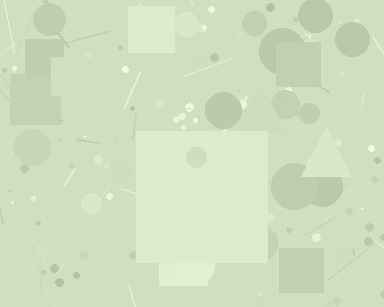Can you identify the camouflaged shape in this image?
The camouflaged shape is a square.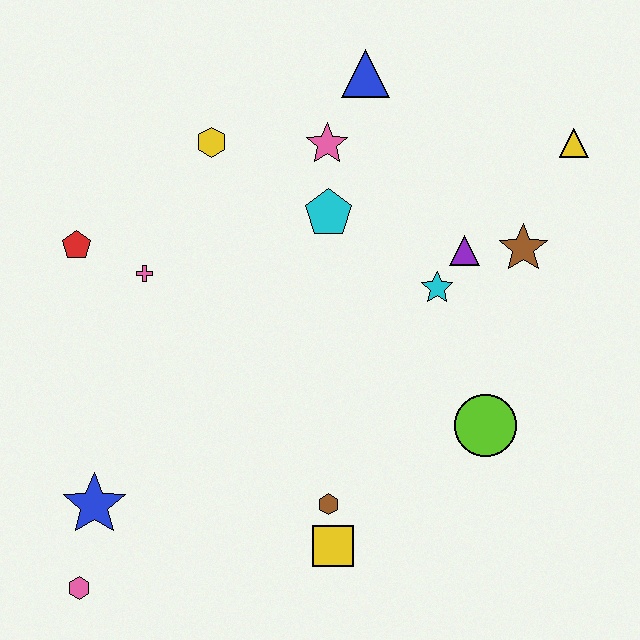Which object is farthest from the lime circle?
The red pentagon is farthest from the lime circle.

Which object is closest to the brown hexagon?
The yellow square is closest to the brown hexagon.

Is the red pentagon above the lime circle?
Yes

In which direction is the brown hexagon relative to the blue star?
The brown hexagon is to the right of the blue star.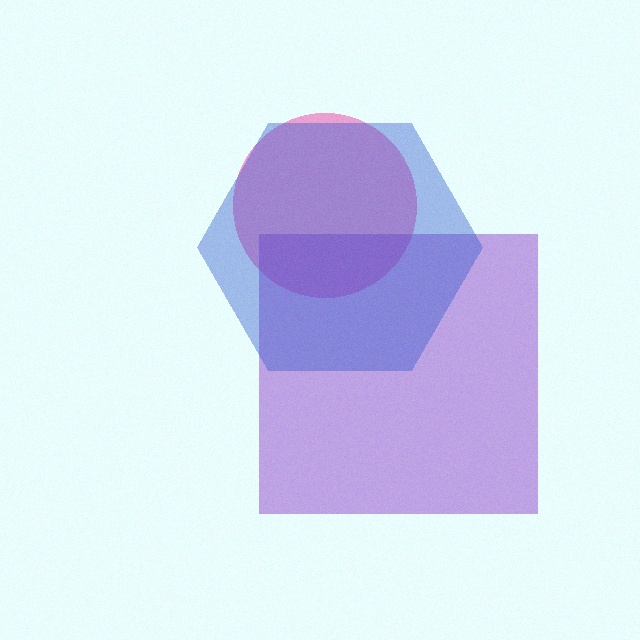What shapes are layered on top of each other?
The layered shapes are: a pink circle, a purple square, a blue hexagon.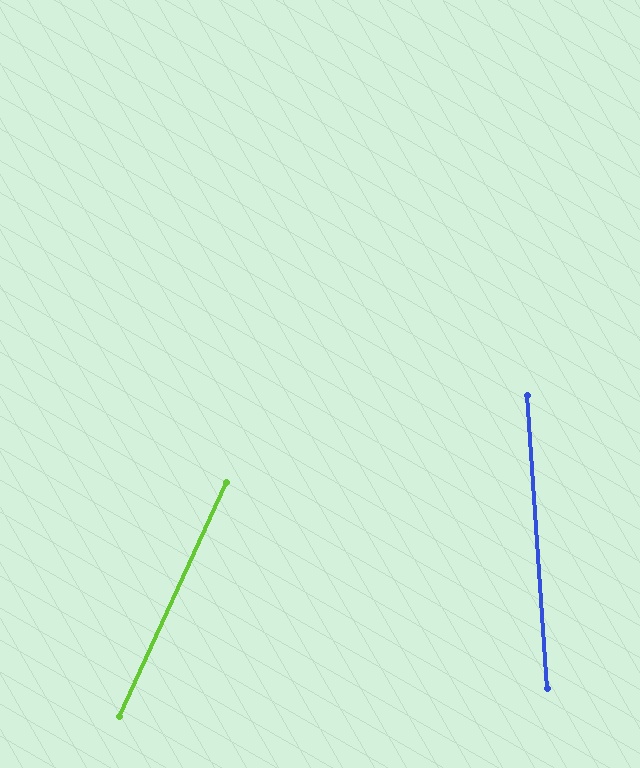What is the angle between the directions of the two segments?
Approximately 29 degrees.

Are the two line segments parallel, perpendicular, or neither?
Neither parallel nor perpendicular — they differ by about 29°.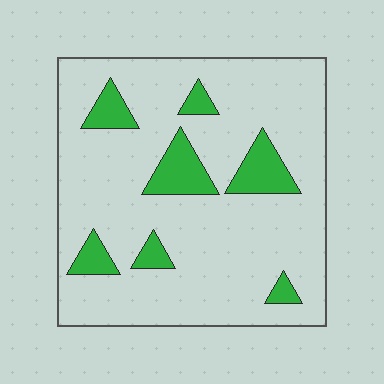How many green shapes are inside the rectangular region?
7.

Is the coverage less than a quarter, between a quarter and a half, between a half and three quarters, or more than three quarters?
Less than a quarter.